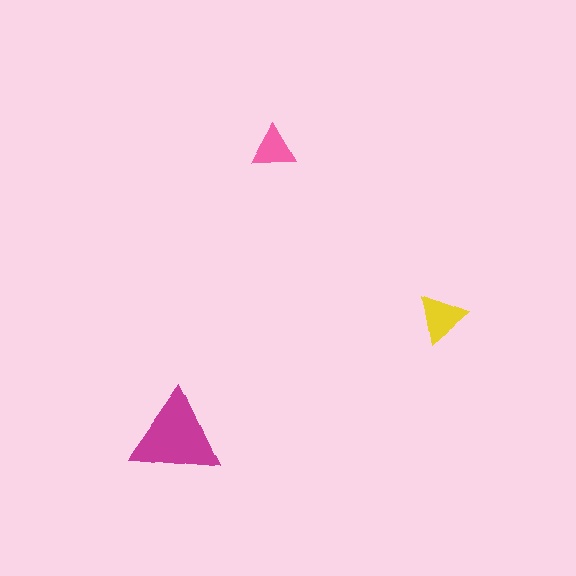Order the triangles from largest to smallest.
the magenta one, the yellow one, the pink one.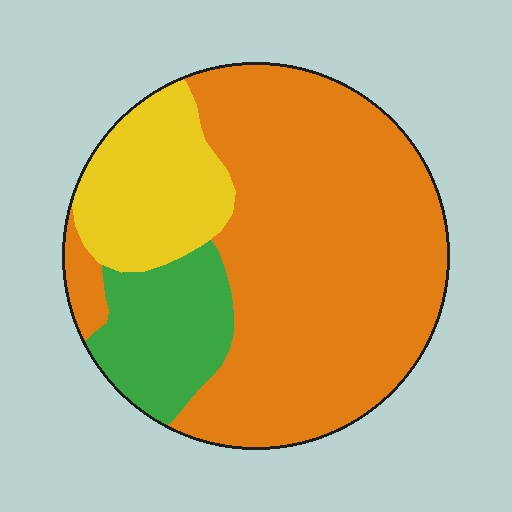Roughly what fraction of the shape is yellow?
Yellow takes up about one sixth (1/6) of the shape.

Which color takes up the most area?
Orange, at roughly 65%.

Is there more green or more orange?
Orange.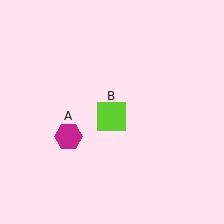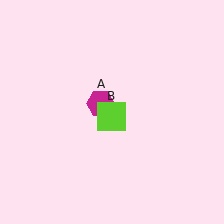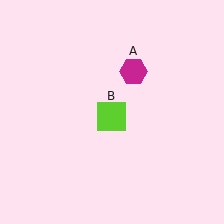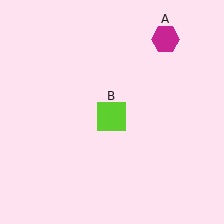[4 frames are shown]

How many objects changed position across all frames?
1 object changed position: magenta hexagon (object A).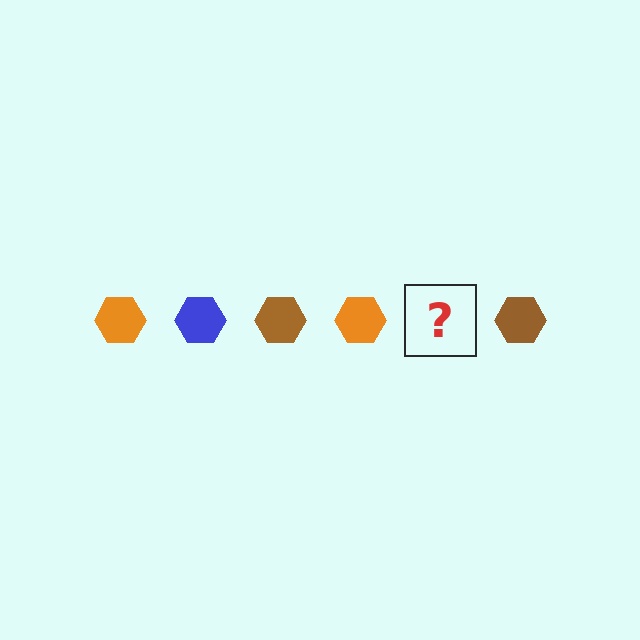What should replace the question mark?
The question mark should be replaced with a blue hexagon.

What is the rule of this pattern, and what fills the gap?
The rule is that the pattern cycles through orange, blue, brown hexagons. The gap should be filled with a blue hexagon.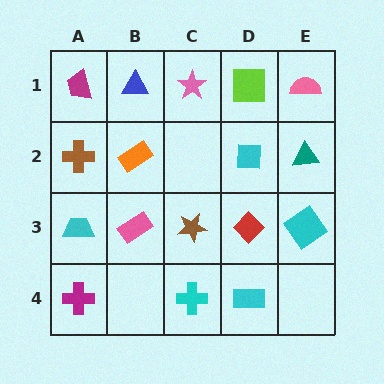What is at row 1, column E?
A pink semicircle.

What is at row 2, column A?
A brown cross.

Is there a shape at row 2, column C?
No, that cell is empty.